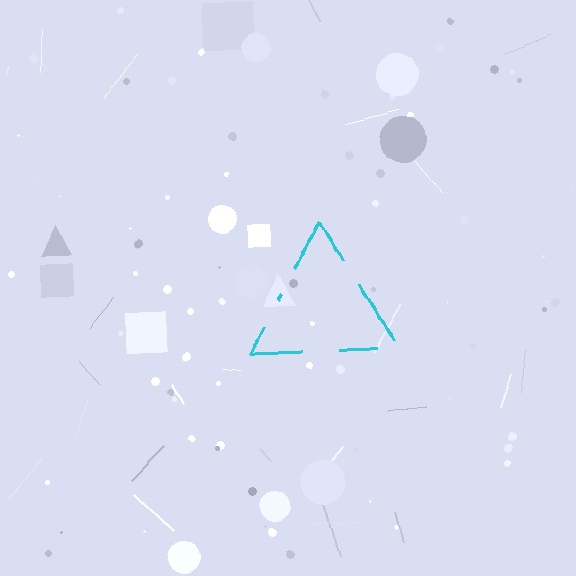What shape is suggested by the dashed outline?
The dashed outline suggests a triangle.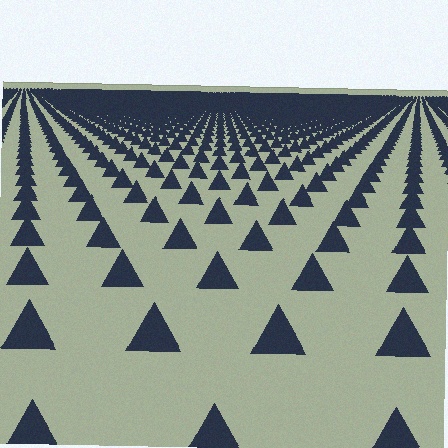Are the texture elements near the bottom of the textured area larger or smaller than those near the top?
Larger. Near the bottom, elements are closer to the viewer and appear at a bigger on-screen size.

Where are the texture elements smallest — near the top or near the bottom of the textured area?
Near the top.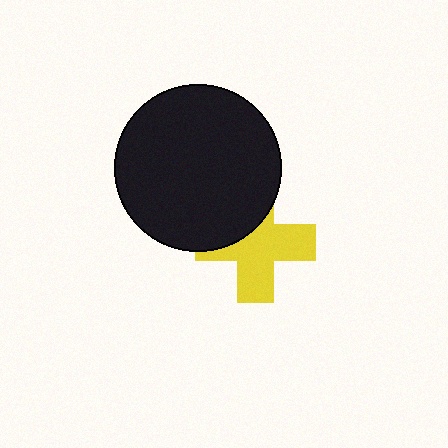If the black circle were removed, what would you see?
You would see the complete yellow cross.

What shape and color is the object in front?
The object in front is a black circle.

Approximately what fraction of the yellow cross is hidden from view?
Roughly 36% of the yellow cross is hidden behind the black circle.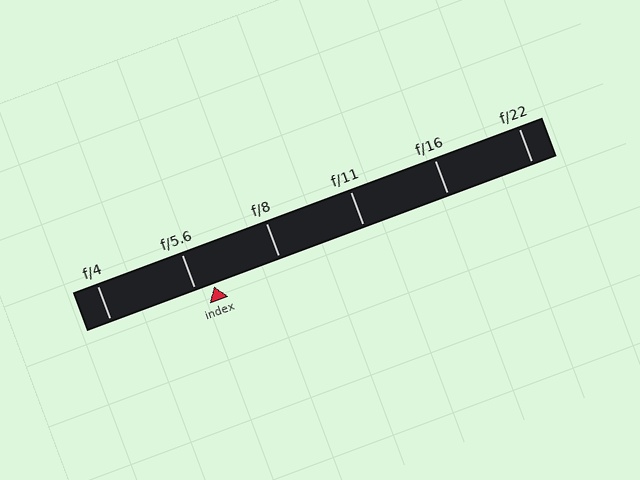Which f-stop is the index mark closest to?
The index mark is closest to f/5.6.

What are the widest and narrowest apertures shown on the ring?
The widest aperture shown is f/4 and the narrowest is f/22.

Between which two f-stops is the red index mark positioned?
The index mark is between f/5.6 and f/8.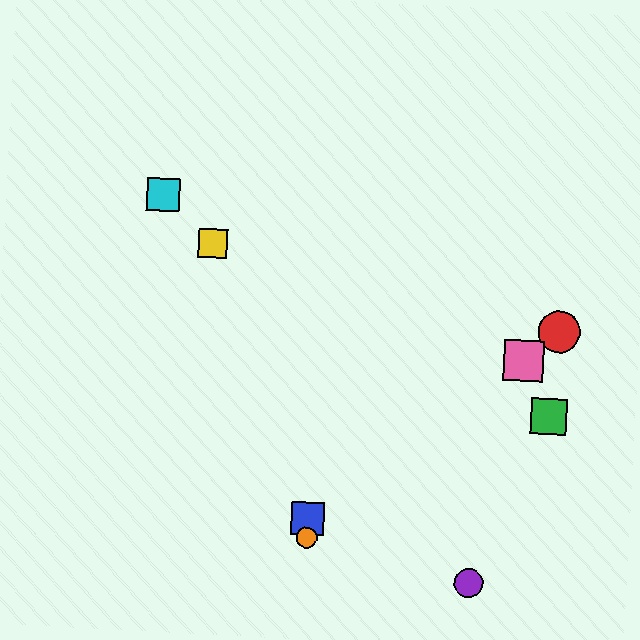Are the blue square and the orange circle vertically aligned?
Yes, both are at x≈308.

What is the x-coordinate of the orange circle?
The orange circle is at x≈307.